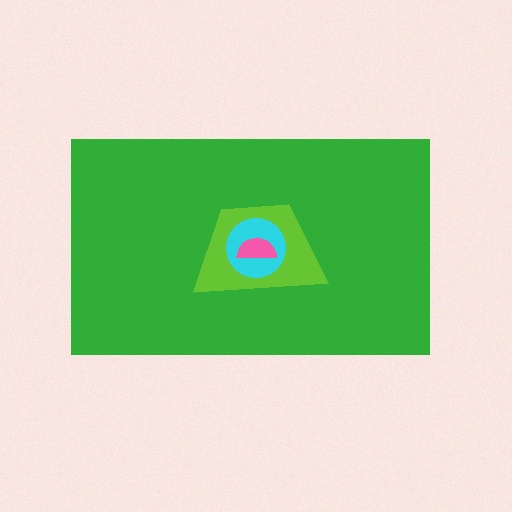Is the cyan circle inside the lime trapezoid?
Yes.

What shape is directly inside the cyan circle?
The pink semicircle.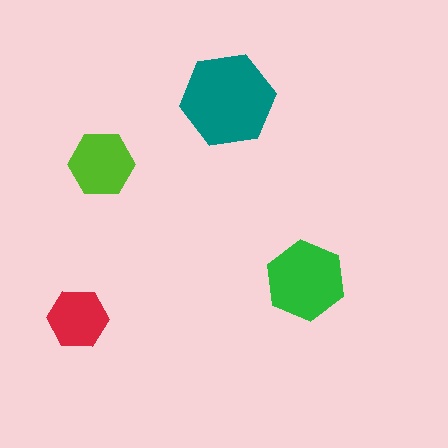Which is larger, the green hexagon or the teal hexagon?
The teal one.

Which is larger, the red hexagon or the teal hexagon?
The teal one.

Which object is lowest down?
The red hexagon is bottommost.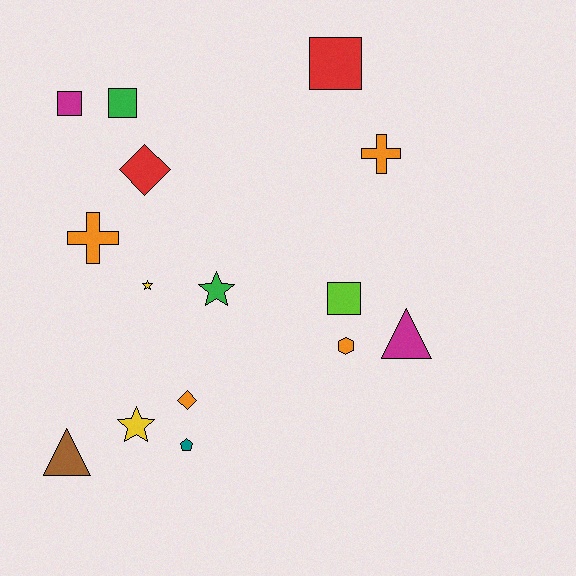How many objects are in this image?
There are 15 objects.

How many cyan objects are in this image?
There are no cyan objects.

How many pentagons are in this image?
There is 1 pentagon.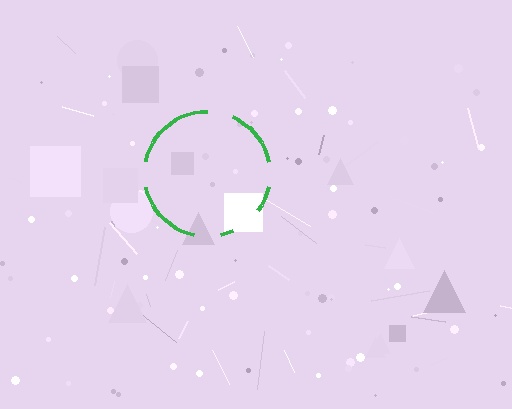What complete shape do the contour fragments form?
The contour fragments form a circle.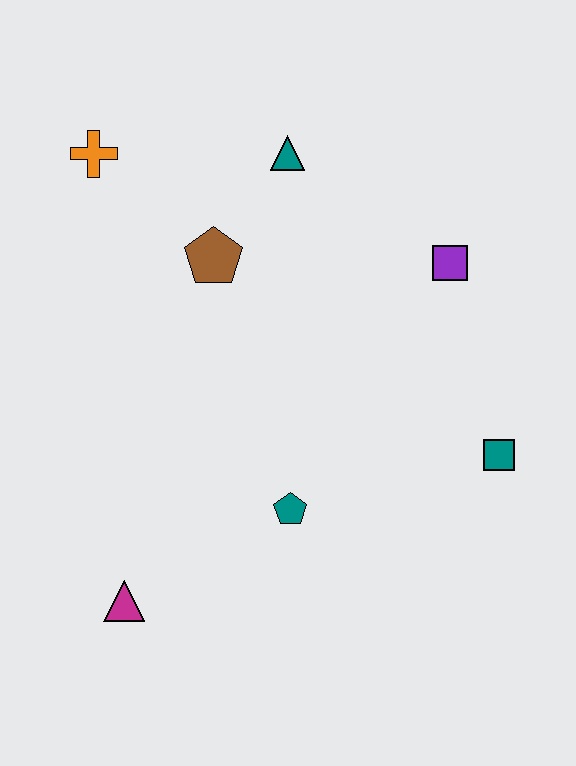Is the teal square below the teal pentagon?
No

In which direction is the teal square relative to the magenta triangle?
The teal square is to the right of the magenta triangle.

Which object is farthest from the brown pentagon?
The magenta triangle is farthest from the brown pentagon.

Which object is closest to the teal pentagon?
The magenta triangle is closest to the teal pentagon.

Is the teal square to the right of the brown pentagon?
Yes